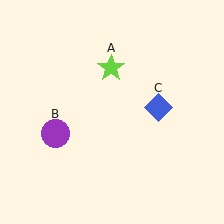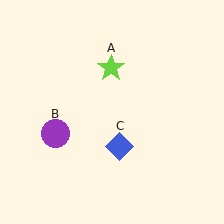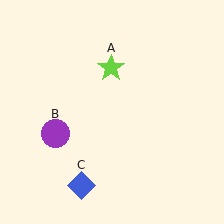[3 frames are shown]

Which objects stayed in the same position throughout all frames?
Lime star (object A) and purple circle (object B) remained stationary.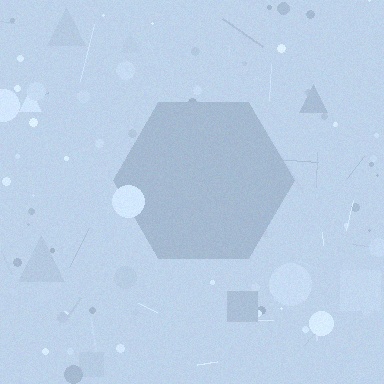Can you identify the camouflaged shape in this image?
The camouflaged shape is a hexagon.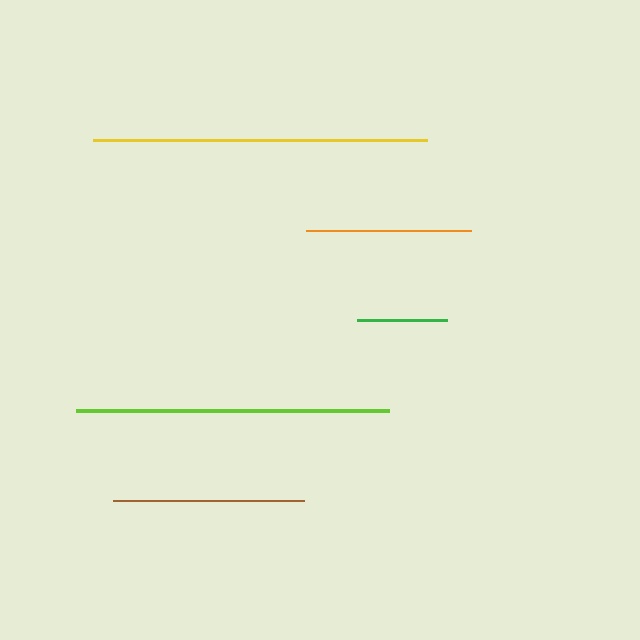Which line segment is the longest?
The yellow line is the longest at approximately 334 pixels.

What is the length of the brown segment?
The brown segment is approximately 191 pixels long.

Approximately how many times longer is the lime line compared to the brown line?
The lime line is approximately 1.6 times the length of the brown line.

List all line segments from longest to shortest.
From longest to shortest: yellow, lime, brown, orange, green.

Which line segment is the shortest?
The green line is the shortest at approximately 91 pixels.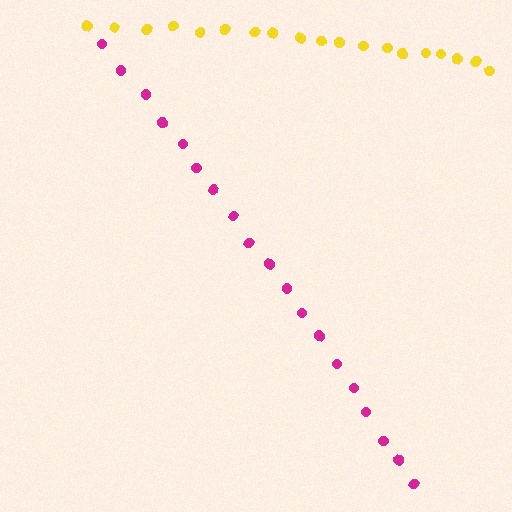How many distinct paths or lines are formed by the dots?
There are 2 distinct paths.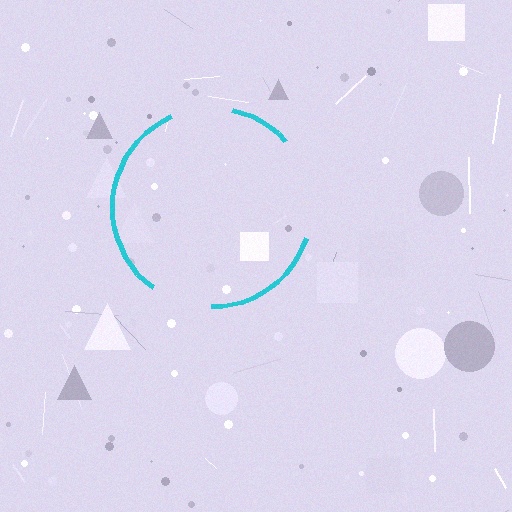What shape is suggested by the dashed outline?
The dashed outline suggests a circle.